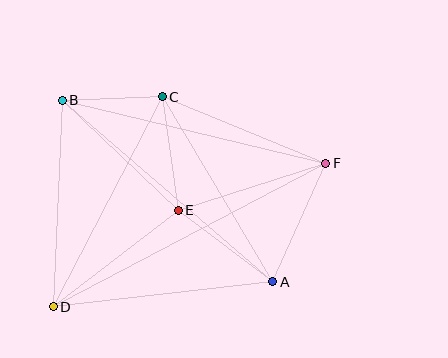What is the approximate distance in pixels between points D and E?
The distance between D and E is approximately 158 pixels.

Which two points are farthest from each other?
Points D and F are farthest from each other.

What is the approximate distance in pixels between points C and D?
The distance between C and D is approximately 237 pixels.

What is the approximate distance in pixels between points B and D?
The distance between B and D is approximately 207 pixels.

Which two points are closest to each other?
Points B and C are closest to each other.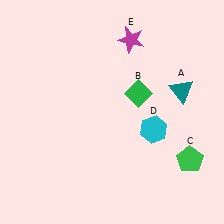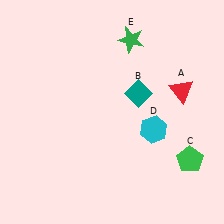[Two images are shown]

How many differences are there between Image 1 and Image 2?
There are 3 differences between the two images.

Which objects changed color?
A changed from teal to red. B changed from green to teal. E changed from magenta to green.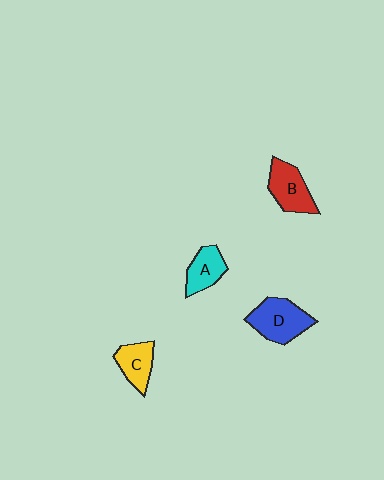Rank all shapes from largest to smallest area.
From largest to smallest: D (blue), B (red), C (yellow), A (cyan).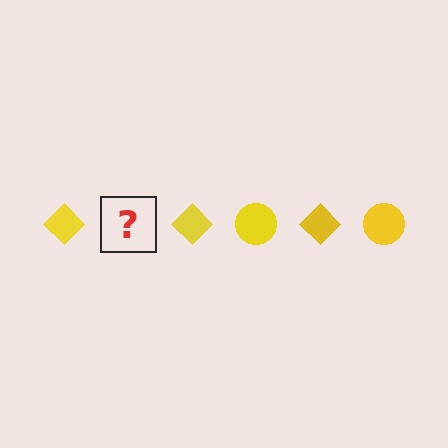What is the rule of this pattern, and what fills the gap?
The rule is that the pattern cycles through diamond, circle shapes in yellow. The gap should be filled with a yellow circle.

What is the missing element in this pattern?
The missing element is a yellow circle.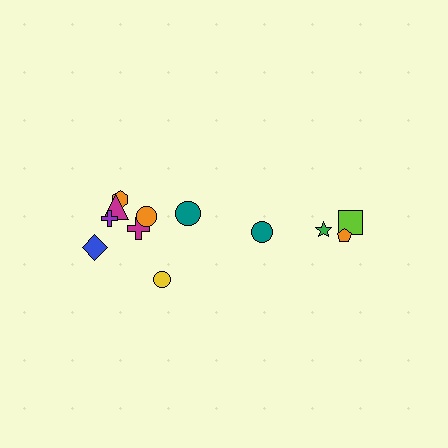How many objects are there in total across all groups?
There are 12 objects.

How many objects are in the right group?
There are 4 objects.